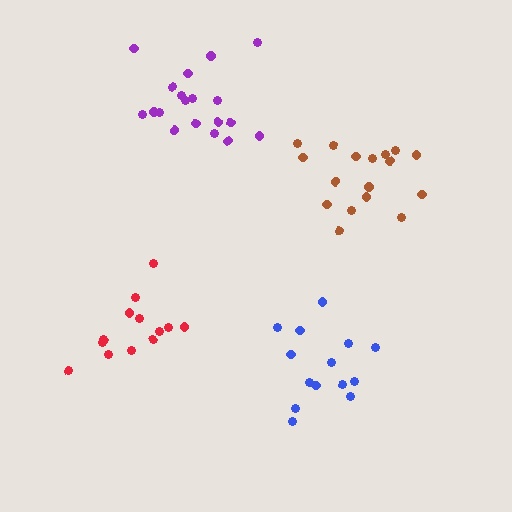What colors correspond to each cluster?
The clusters are colored: blue, red, purple, brown.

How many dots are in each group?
Group 1: 14 dots, Group 2: 13 dots, Group 3: 19 dots, Group 4: 17 dots (63 total).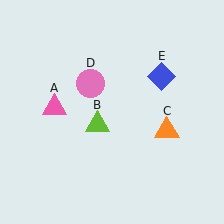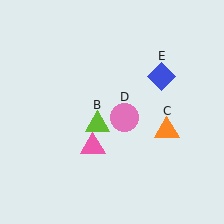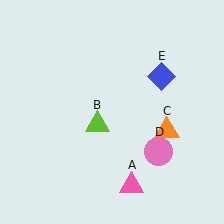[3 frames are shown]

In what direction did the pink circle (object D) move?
The pink circle (object D) moved down and to the right.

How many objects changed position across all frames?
2 objects changed position: pink triangle (object A), pink circle (object D).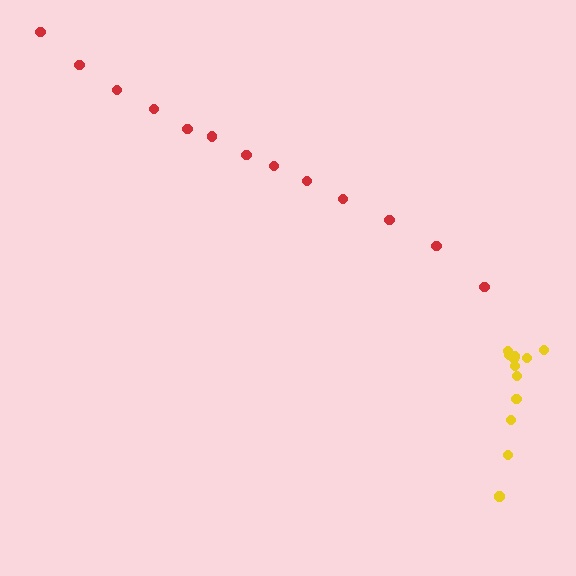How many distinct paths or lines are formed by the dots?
There are 2 distinct paths.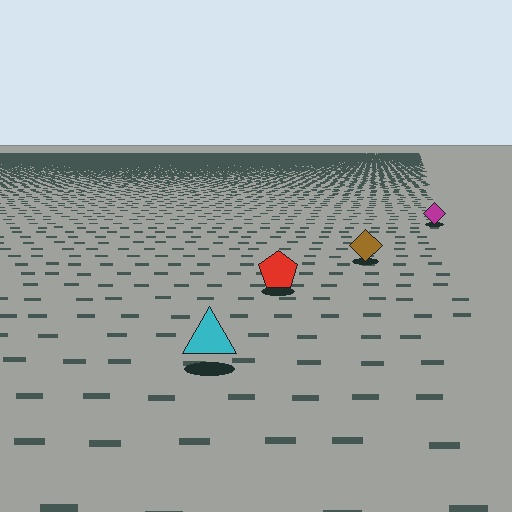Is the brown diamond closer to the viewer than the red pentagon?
No. The red pentagon is closer — you can tell from the texture gradient: the ground texture is coarser near it.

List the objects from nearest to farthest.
From nearest to farthest: the cyan triangle, the red pentagon, the brown diamond, the magenta diamond.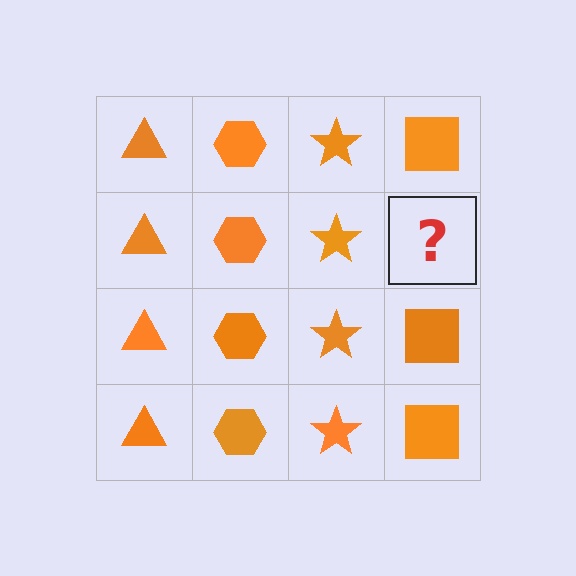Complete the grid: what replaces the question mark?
The question mark should be replaced with an orange square.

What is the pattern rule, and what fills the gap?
The rule is that each column has a consistent shape. The gap should be filled with an orange square.